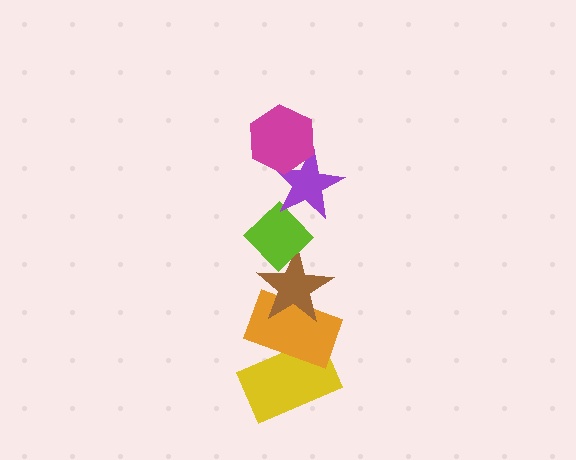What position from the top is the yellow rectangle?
The yellow rectangle is 6th from the top.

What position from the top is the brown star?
The brown star is 4th from the top.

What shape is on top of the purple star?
The magenta hexagon is on top of the purple star.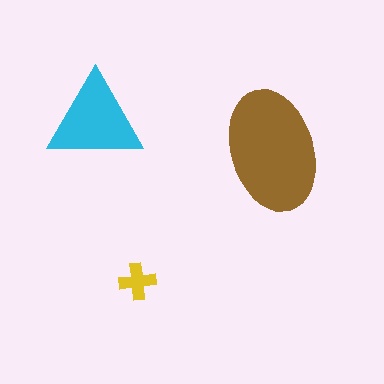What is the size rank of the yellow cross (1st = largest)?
3rd.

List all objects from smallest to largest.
The yellow cross, the cyan triangle, the brown ellipse.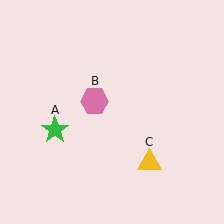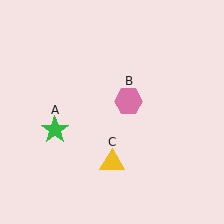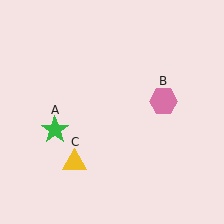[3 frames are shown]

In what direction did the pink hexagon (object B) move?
The pink hexagon (object B) moved right.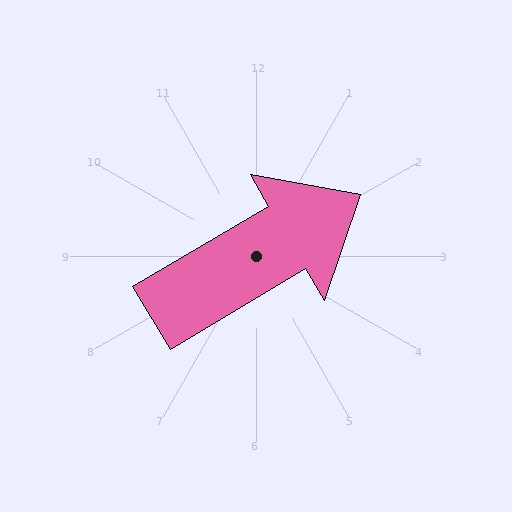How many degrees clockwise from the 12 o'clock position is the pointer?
Approximately 59 degrees.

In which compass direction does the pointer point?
Northeast.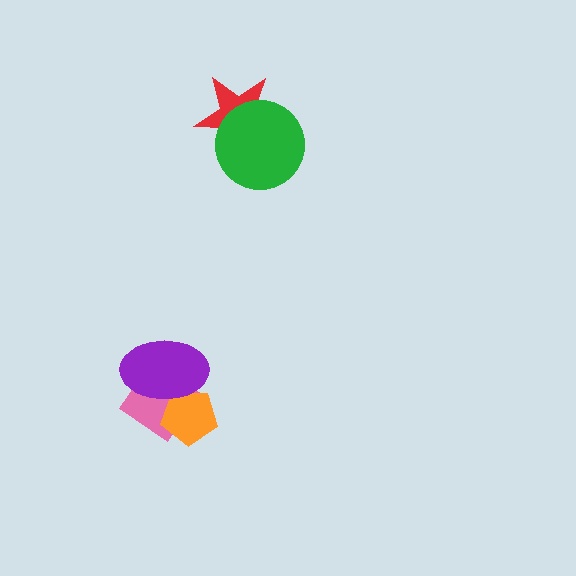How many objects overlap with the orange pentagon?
2 objects overlap with the orange pentagon.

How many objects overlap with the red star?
1 object overlaps with the red star.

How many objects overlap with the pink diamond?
2 objects overlap with the pink diamond.